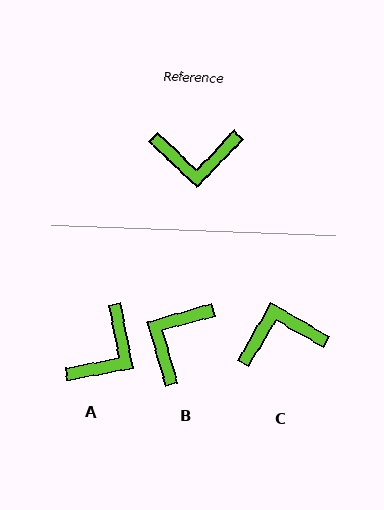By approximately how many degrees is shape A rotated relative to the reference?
Approximately 54 degrees counter-clockwise.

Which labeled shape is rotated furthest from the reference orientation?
C, about 167 degrees away.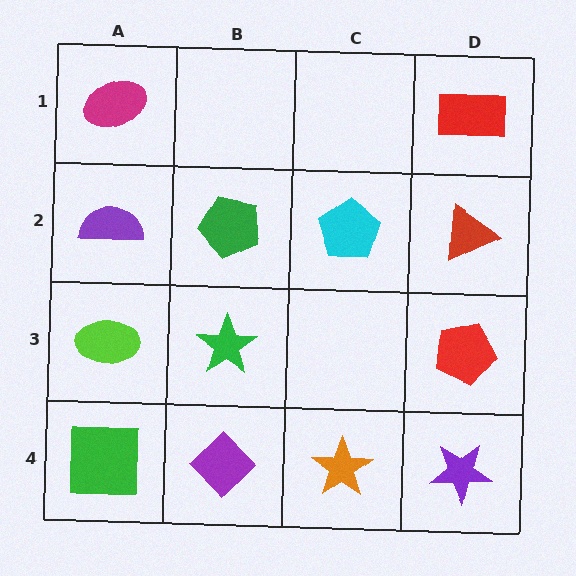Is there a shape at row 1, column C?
No, that cell is empty.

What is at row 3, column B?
A green star.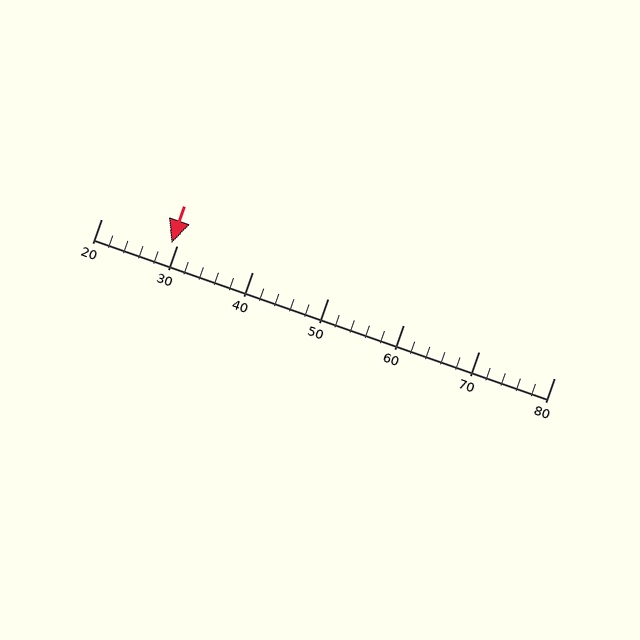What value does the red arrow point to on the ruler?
The red arrow points to approximately 29.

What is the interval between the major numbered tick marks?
The major tick marks are spaced 10 units apart.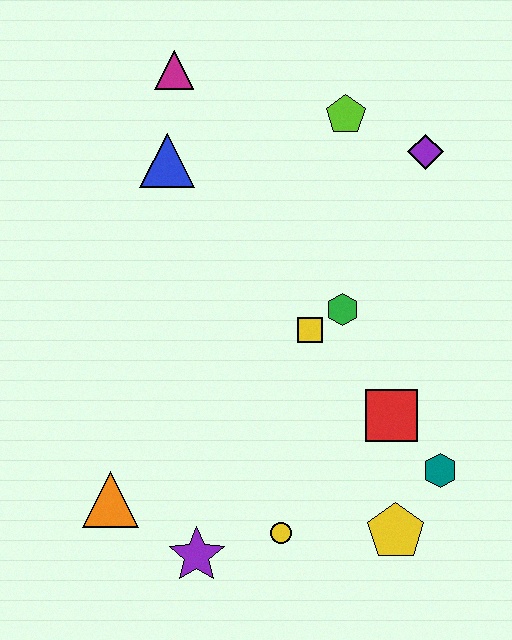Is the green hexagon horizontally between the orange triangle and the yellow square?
No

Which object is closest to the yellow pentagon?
The teal hexagon is closest to the yellow pentagon.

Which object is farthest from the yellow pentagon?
The magenta triangle is farthest from the yellow pentagon.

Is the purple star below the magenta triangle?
Yes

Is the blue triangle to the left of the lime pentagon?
Yes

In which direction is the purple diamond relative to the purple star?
The purple diamond is above the purple star.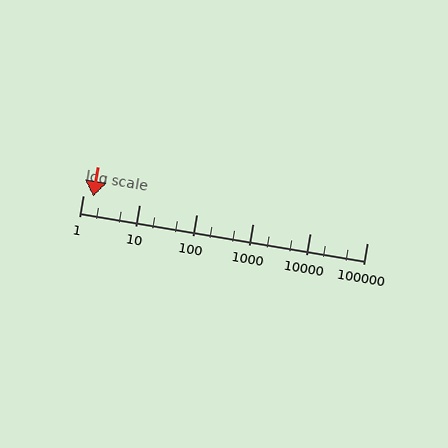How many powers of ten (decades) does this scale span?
The scale spans 5 decades, from 1 to 100000.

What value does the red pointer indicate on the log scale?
The pointer indicates approximately 1.5.